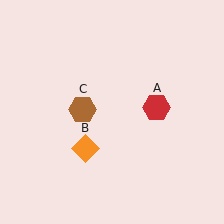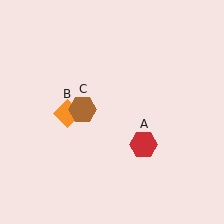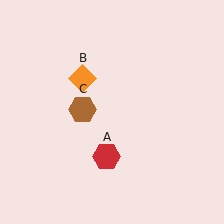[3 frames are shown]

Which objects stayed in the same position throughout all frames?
Brown hexagon (object C) remained stationary.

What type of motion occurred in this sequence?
The red hexagon (object A), orange diamond (object B) rotated clockwise around the center of the scene.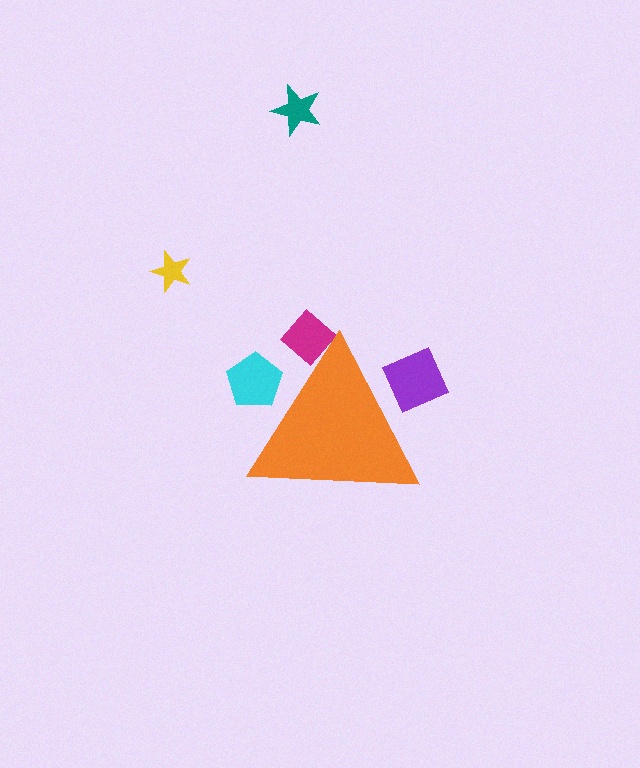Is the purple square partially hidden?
Yes, the purple square is partially hidden behind the orange triangle.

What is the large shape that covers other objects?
An orange triangle.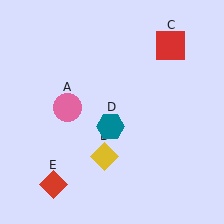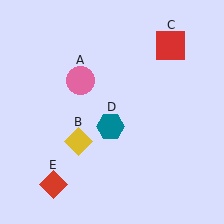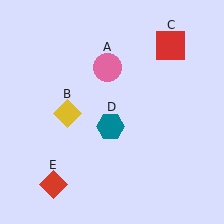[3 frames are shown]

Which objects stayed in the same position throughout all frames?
Red square (object C) and teal hexagon (object D) and red diamond (object E) remained stationary.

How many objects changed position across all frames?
2 objects changed position: pink circle (object A), yellow diamond (object B).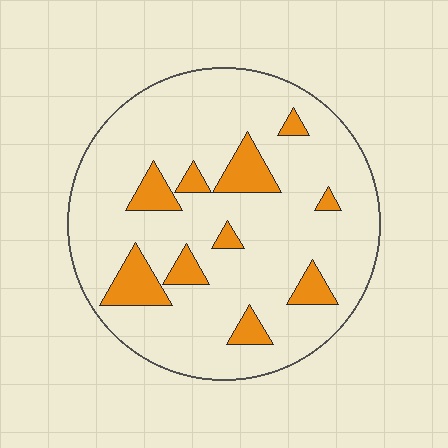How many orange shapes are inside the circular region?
10.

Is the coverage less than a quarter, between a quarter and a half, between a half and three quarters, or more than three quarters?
Less than a quarter.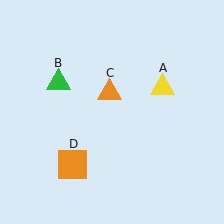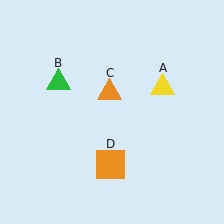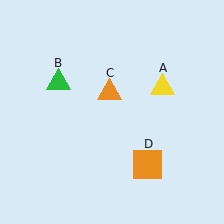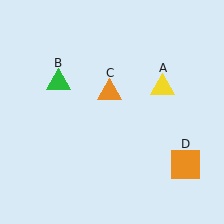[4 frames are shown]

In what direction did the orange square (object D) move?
The orange square (object D) moved right.